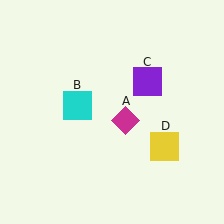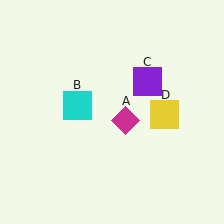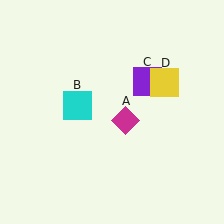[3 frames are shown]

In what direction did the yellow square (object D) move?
The yellow square (object D) moved up.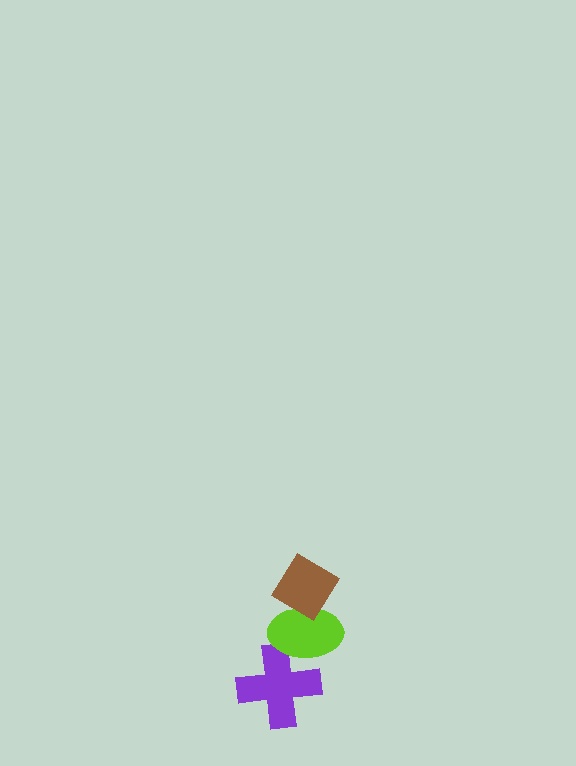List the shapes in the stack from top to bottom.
From top to bottom: the brown diamond, the lime ellipse, the purple cross.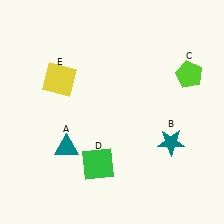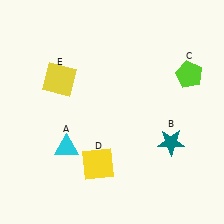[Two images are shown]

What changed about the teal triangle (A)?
In Image 1, A is teal. In Image 2, it changed to cyan.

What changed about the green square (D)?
In Image 1, D is green. In Image 2, it changed to yellow.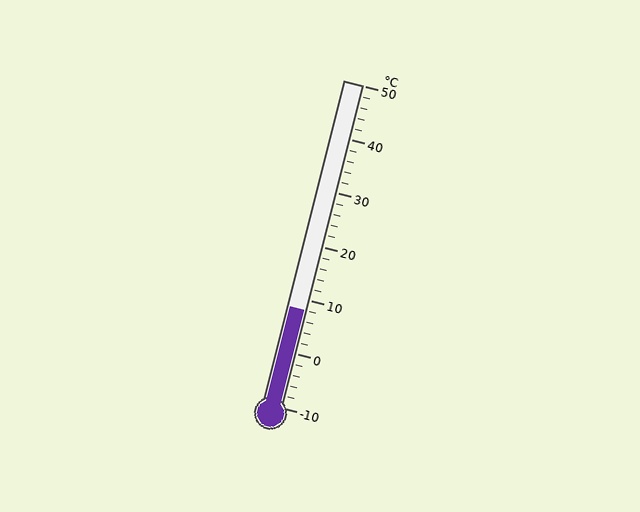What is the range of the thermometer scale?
The thermometer scale ranges from -10°C to 50°C.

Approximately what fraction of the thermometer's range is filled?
The thermometer is filled to approximately 30% of its range.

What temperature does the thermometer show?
The thermometer shows approximately 8°C.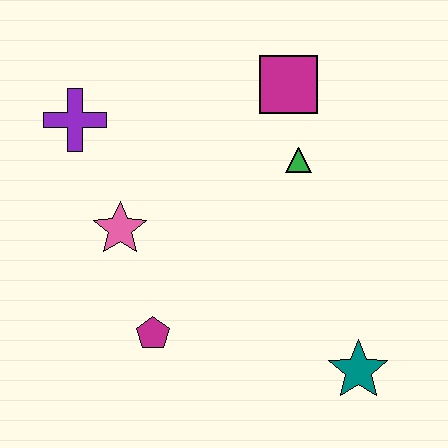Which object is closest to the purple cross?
The pink star is closest to the purple cross.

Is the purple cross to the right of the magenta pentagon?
No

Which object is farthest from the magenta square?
The teal star is farthest from the magenta square.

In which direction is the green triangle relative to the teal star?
The green triangle is above the teal star.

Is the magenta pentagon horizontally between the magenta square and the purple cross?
Yes